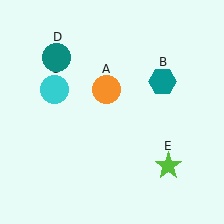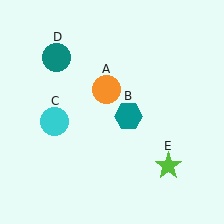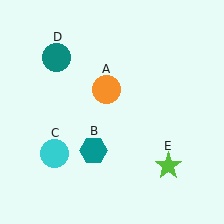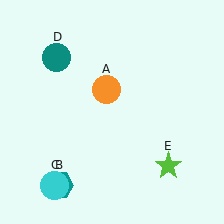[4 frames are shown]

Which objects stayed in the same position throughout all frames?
Orange circle (object A) and teal circle (object D) and lime star (object E) remained stationary.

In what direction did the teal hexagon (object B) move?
The teal hexagon (object B) moved down and to the left.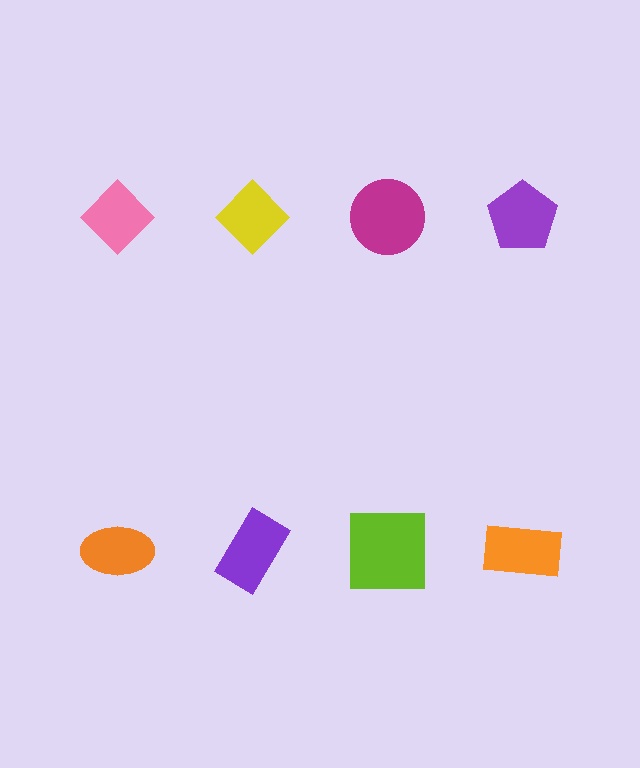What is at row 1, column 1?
A pink diamond.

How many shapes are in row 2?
4 shapes.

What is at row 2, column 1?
An orange ellipse.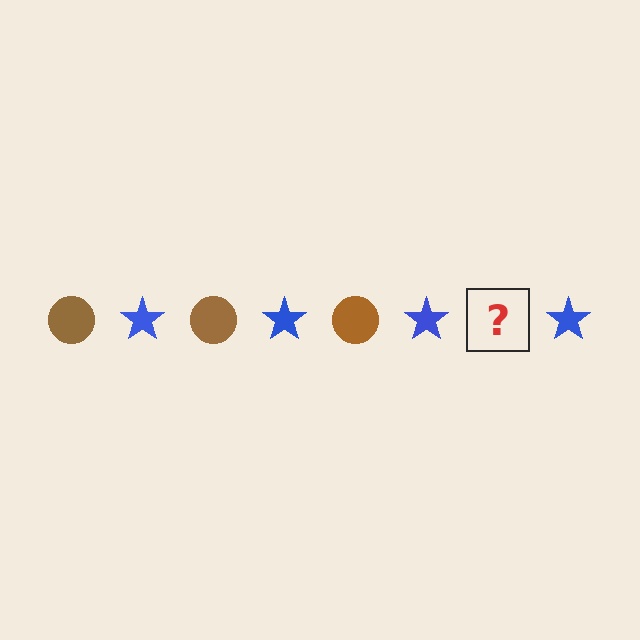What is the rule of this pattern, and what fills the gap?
The rule is that the pattern alternates between brown circle and blue star. The gap should be filled with a brown circle.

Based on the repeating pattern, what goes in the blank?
The blank should be a brown circle.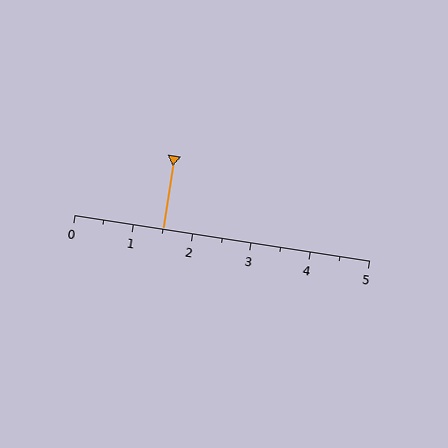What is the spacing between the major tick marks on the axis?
The major ticks are spaced 1 apart.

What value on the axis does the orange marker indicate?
The marker indicates approximately 1.5.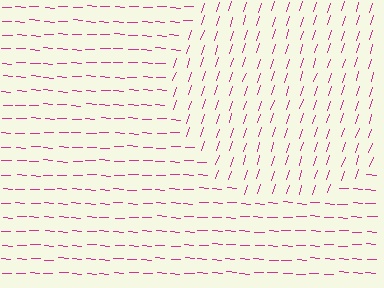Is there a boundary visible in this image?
Yes, there is a texture boundary formed by a change in line orientation.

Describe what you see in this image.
The image is filled with small magenta line segments. A circle region in the image has lines oriented differently from the surrounding lines, creating a visible texture boundary.